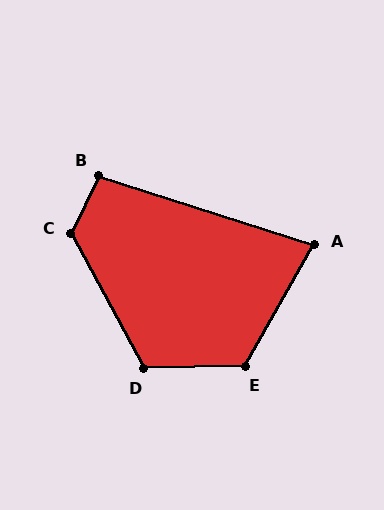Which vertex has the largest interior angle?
C, at approximately 126 degrees.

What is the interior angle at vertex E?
Approximately 121 degrees (obtuse).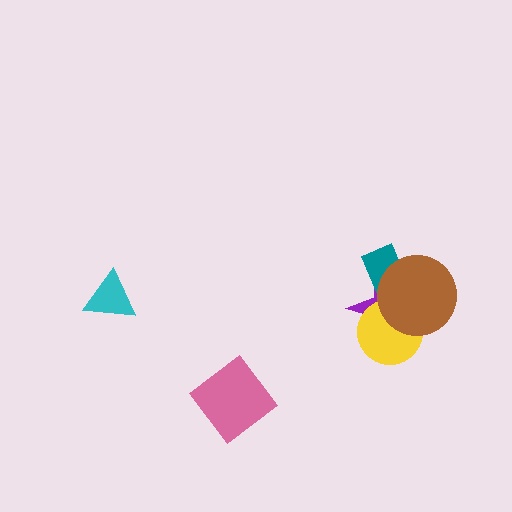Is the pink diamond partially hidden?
No, no other shape covers it.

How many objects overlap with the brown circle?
3 objects overlap with the brown circle.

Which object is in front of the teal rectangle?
The brown circle is in front of the teal rectangle.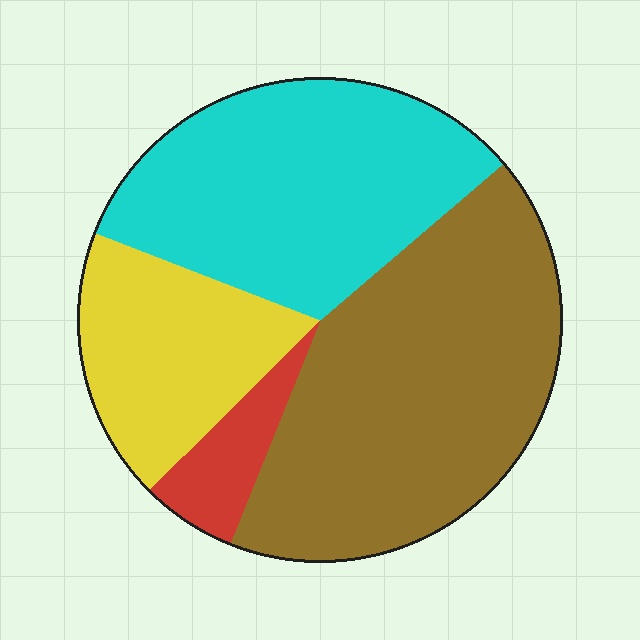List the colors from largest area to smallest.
From largest to smallest: brown, cyan, yellow, red.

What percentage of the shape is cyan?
Cyan takes up between a sixth and a third of the shape.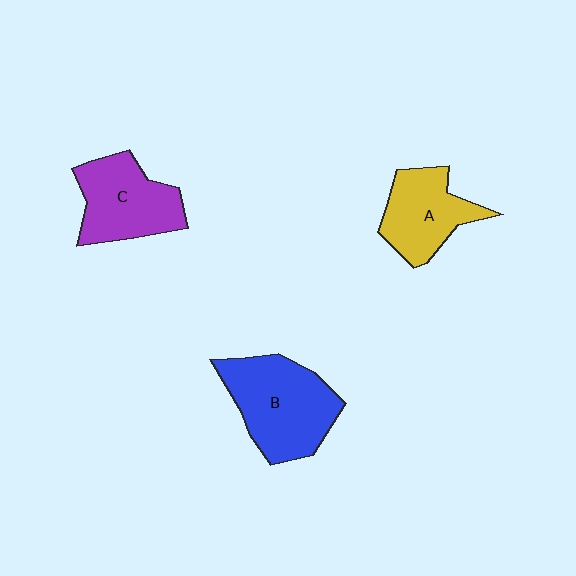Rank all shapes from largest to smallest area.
From largest to smallest: B (blue), C (purple), A (yellow).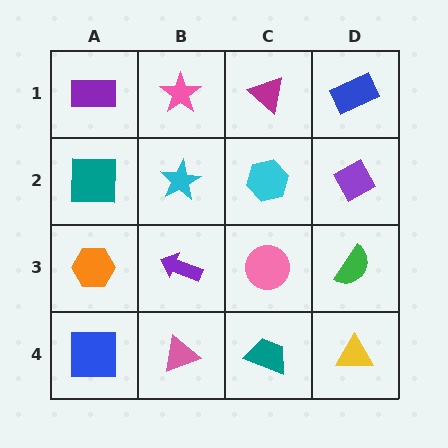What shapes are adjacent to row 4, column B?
A purple arrow (row 3, column B), a blue square (row 4, column A), a teal trapezoid (row 4, column C).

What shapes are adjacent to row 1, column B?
A cyan star (row 2, column B), a purple rectangle (row 1, column A), a magenta triangle (row 1, column C).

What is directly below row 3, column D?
A yellow triangle.